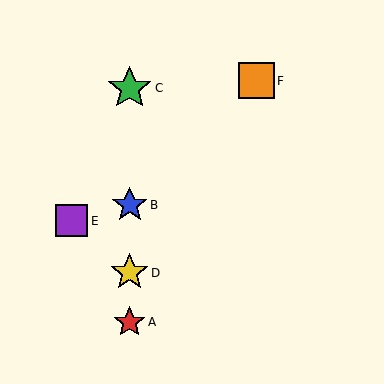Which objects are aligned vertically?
Objects A, B, C, D are aligned vertically.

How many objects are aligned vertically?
4 objects (A, B, C, D) are aligned vertically.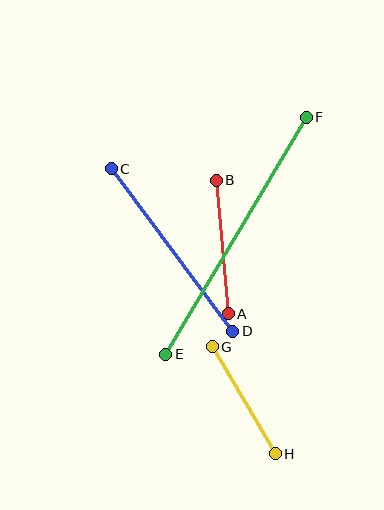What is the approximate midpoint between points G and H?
The midpoint is at approximately (244, 400) pixels.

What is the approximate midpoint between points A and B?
The midpoint is at approximately (222, 247) pixels.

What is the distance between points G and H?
The distance is approximately 124 pixels.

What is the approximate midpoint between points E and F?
The midpoint is at approximately (236, 236) pixels.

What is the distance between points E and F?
The distance is approximately 276 pixels.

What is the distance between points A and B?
The distance is approximately 134 pixels.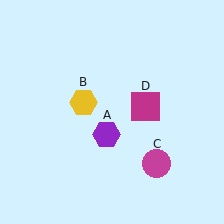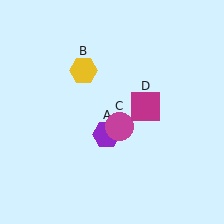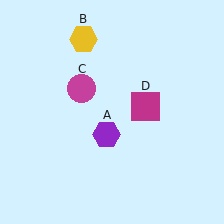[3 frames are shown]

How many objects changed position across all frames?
2 objects changed position: yellow hexagon (object B), magenta circle (object C).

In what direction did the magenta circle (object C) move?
The magenta circle (object C) moved up and to the left.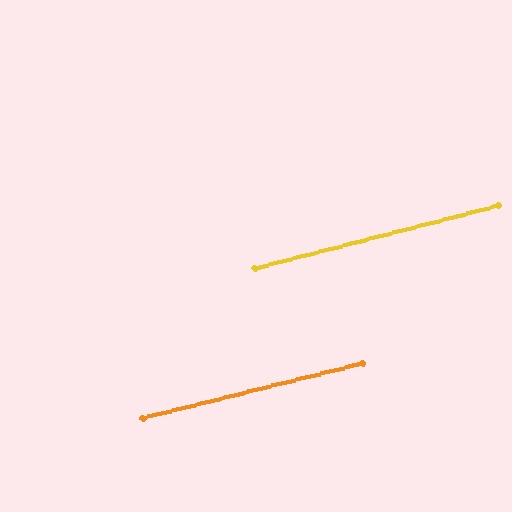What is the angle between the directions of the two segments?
Approximately 1 degree.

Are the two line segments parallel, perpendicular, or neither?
Parallel — their directions differ by only 0.5°.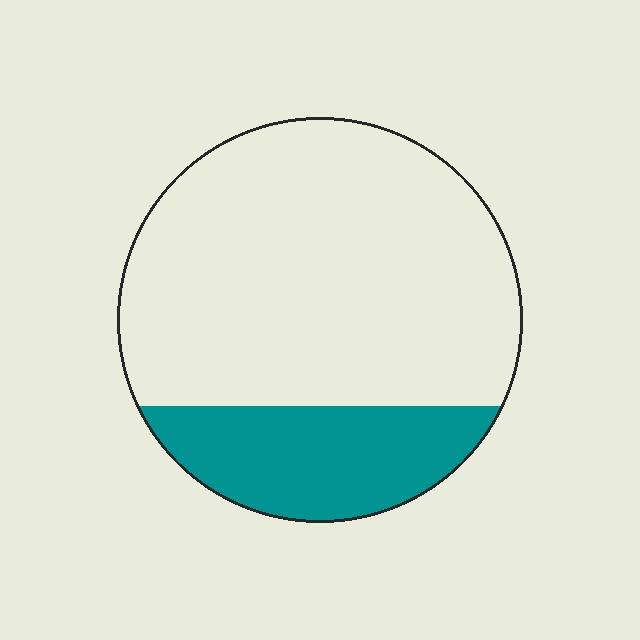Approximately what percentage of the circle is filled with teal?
Approximately 25%.